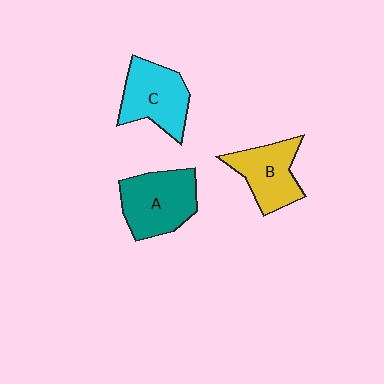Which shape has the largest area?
Shape A (teal).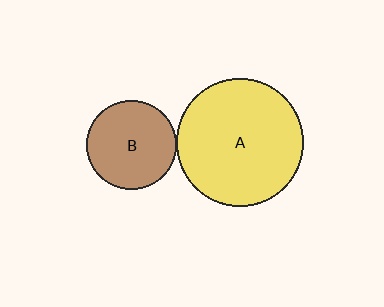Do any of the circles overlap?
No, none of the circles overlap.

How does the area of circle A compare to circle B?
Approximately 2.0 times.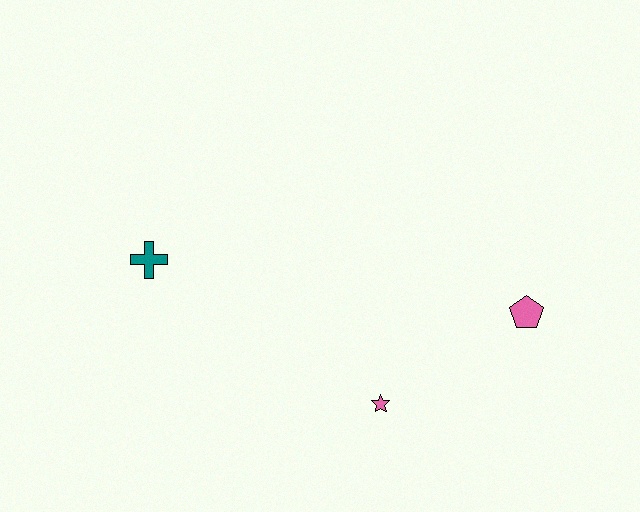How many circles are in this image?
There are no circles.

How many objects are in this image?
There are 3 objects.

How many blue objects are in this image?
There are no blue objects.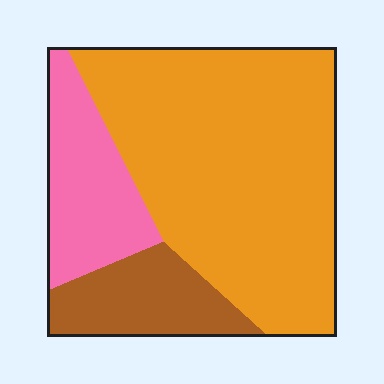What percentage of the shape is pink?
Pink takes up about one fifth (1/5) of the shape.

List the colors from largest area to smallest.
From largest to smallest: orange, pink, brown.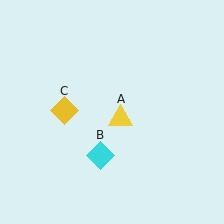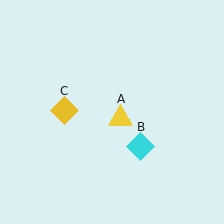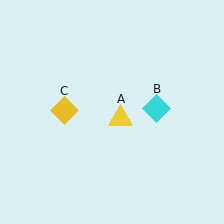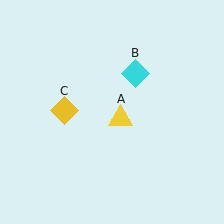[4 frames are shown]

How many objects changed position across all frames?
1 object changed position: cyan diamond (object B).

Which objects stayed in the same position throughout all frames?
Yellow triangle (object A) and yellow diamond (object C) remained stationary.